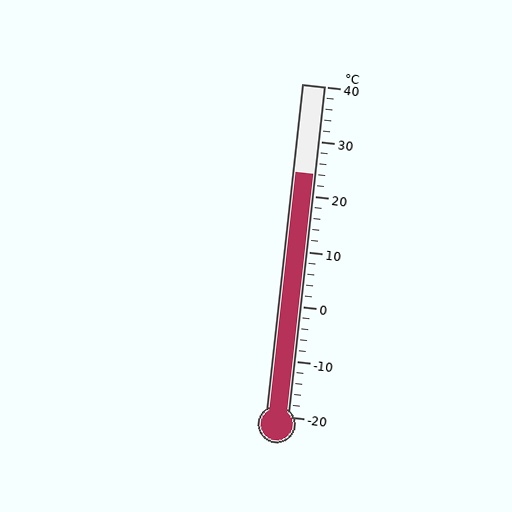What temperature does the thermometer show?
The thermometer shows approximately 24°C.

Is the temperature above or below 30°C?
The temperature is below 30°C.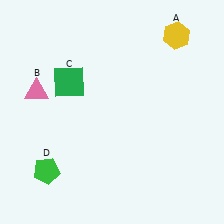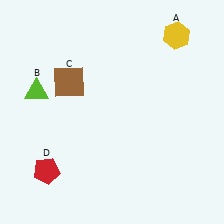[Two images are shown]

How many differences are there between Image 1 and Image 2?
There are 3 differences between the two images.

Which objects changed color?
B changed from pink to lime. C changed from green to brown. D changed from green to red.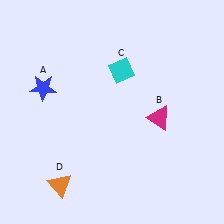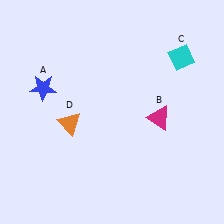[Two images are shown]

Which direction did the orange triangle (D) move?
The orange triangle (D) moved up.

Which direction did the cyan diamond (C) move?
The cyan diamond (C) moved right.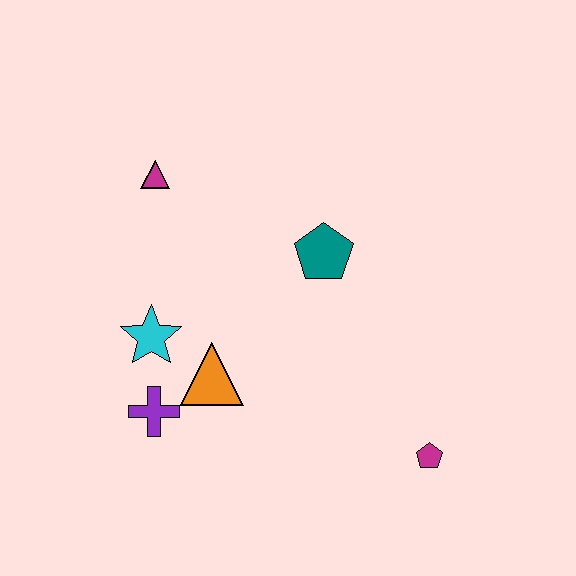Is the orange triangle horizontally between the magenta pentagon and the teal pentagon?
No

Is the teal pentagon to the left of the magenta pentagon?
Yes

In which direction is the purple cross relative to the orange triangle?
The purple cross is to the left of the orange triangle.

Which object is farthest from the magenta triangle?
The magenta pentagon is farthest from the magenta triangle.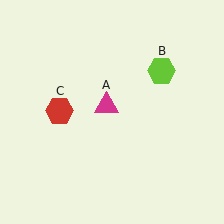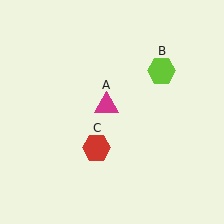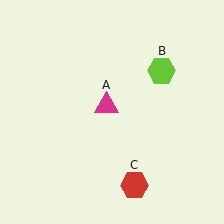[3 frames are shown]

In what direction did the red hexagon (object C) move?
The red hexagon (object C) moved down and to the right.